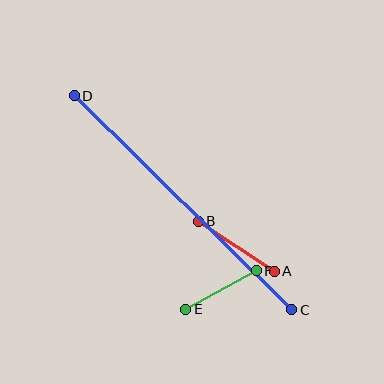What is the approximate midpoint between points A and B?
The midpoint is at approximately (236, 246) pixels.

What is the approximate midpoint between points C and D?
The midpoint is at approximately (183, 203) pixels.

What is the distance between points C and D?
The distance is approximately 305 pixels.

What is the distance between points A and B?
The distance is approximately 91 pixels.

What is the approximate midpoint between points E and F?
The midpoint is at approximately (221, 290) pixels.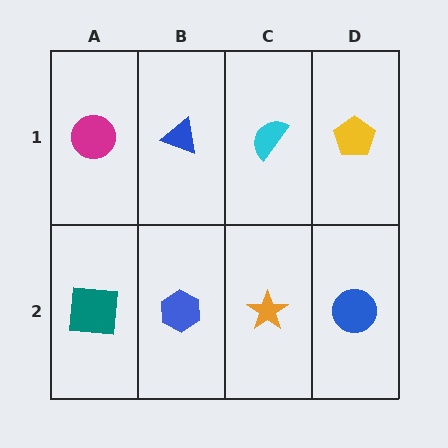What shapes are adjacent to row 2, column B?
A blue triangle (row 1, column B), a teal square (row 2, column A), an orange star (row 2, column C).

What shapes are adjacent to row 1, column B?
A blue hexagon (row 2, column B), a magenta circle (row 1, column A), a cyan semicircle (row 1, column C).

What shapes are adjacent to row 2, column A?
A magenta circle (row 1, column A), a blue hexagon (row 2, column B).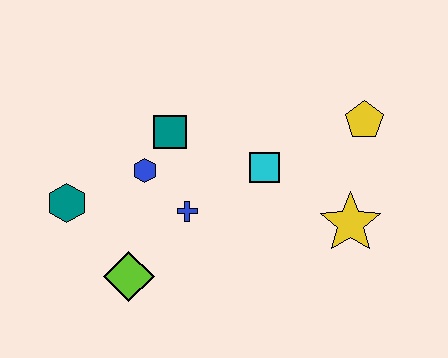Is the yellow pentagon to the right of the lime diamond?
Yes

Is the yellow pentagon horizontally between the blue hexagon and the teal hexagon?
No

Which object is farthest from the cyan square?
The teal hexagon is farthest from the cyan square.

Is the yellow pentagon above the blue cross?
Yes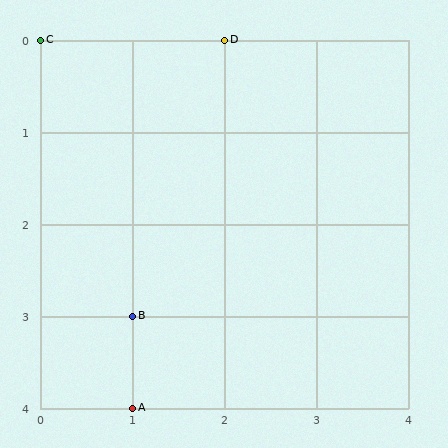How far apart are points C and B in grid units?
Points C and B are 1 column and 3 rows apart (about 3.2 grid units diagonally).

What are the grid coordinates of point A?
Point A is at grid coordinates (1, 4).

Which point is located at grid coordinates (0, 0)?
Point C is at (0, 0).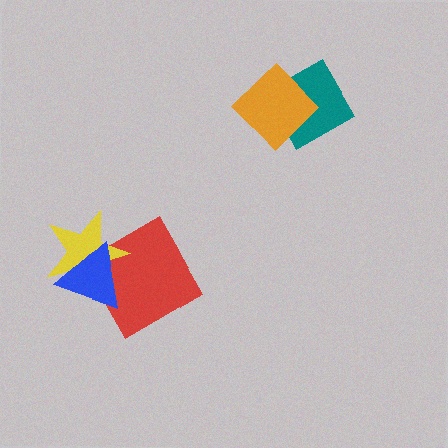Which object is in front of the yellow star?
The blue triangle is in front of the yellow star.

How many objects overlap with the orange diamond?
1 object overlaps with the orange diamond.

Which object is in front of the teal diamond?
The orange diamond is in front of the teal diamond.